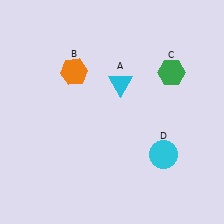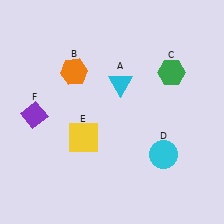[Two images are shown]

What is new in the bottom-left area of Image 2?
A yellow square (E) was added in the bottom-left area of Image 2.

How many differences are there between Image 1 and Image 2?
There are 2 differences between the two images.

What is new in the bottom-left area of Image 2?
A purple diamond (F) was added in the bottom-left area of Image 2.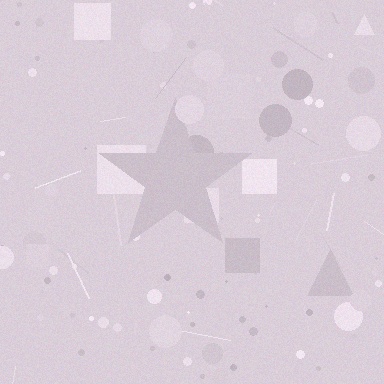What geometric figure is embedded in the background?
A star is embedded in the background.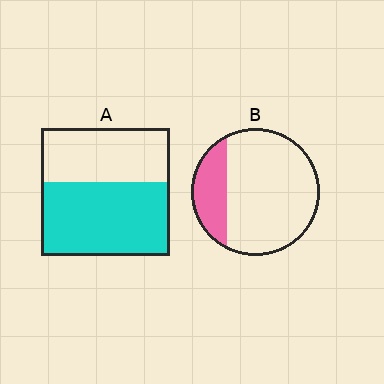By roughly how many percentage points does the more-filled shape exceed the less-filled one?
By roughly 35 percentage points (A over B).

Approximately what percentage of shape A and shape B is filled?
A is approximately 60% and B is approximately 25%.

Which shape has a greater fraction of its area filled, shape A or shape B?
Shape A.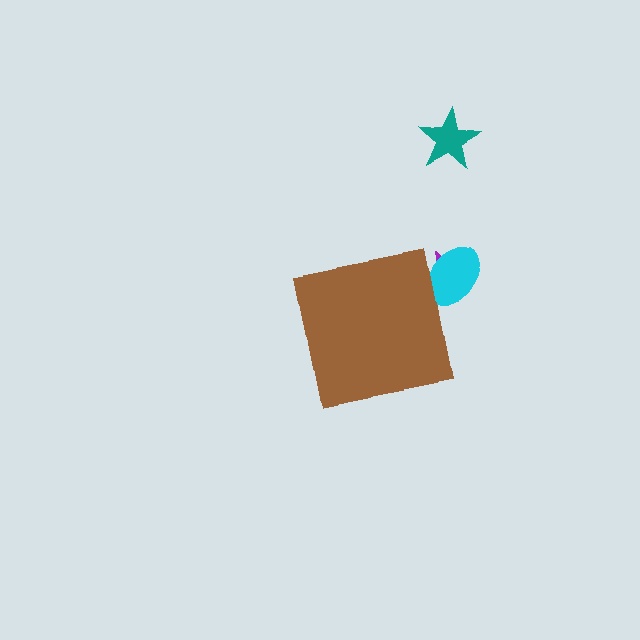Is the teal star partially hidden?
No, the teal star is fully visible.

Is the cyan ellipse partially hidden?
Yes, the cyan ellipse is partially hidden behind the brown square.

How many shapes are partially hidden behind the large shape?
2 shapes are partially hidden.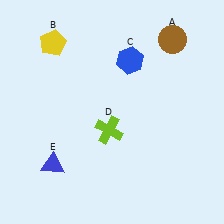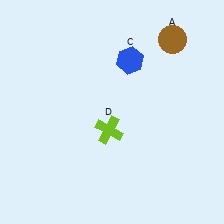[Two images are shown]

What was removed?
The blue triangle (E), the yellow pentagon (B) were removed in Image 2.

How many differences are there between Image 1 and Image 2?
There are 2 differences between the two images.